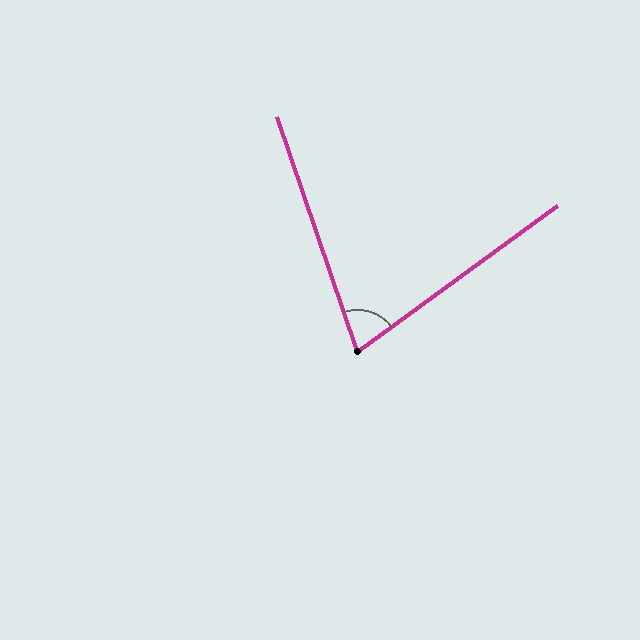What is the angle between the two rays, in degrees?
Approximately 73 degrees.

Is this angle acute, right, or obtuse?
It is acute.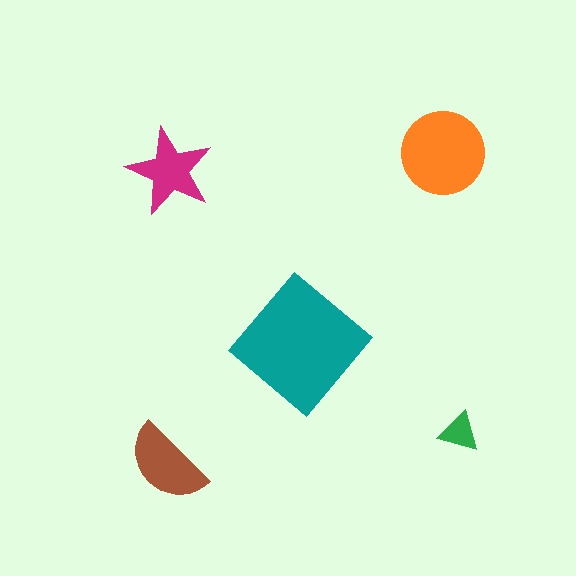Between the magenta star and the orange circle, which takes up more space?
The orange circle.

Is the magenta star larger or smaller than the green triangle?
Larger.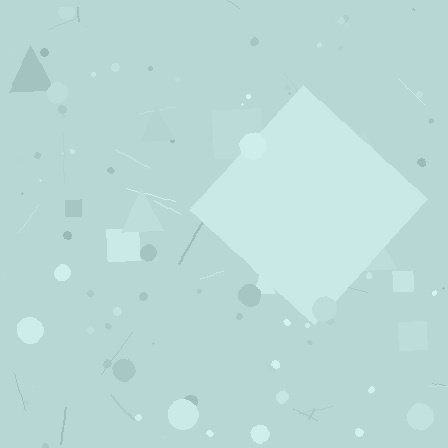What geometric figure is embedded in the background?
A diamond is embedded in the background.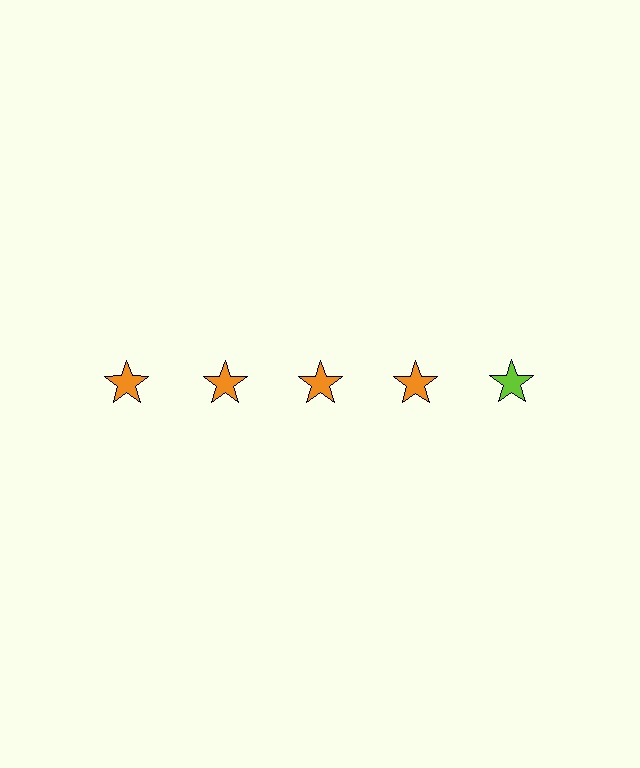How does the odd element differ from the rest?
It has a different color: lime instead of orange.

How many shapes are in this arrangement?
There are 5 shapes arranged in a grid pattern.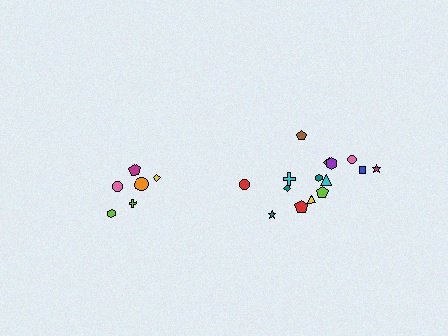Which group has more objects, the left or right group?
The right group.